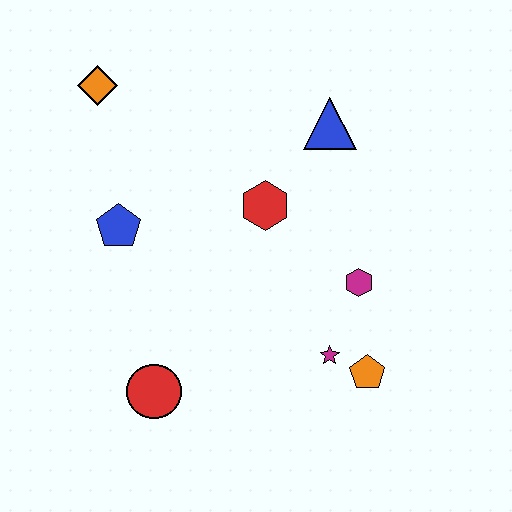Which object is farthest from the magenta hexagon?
The orange diamond is farthest from the magenta hexagon.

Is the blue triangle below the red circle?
No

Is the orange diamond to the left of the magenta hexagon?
Yes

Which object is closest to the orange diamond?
The blue pentagon is closest to the orange diamond.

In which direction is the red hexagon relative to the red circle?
The red hexagon is above the red circle.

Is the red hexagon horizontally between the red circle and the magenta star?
Yes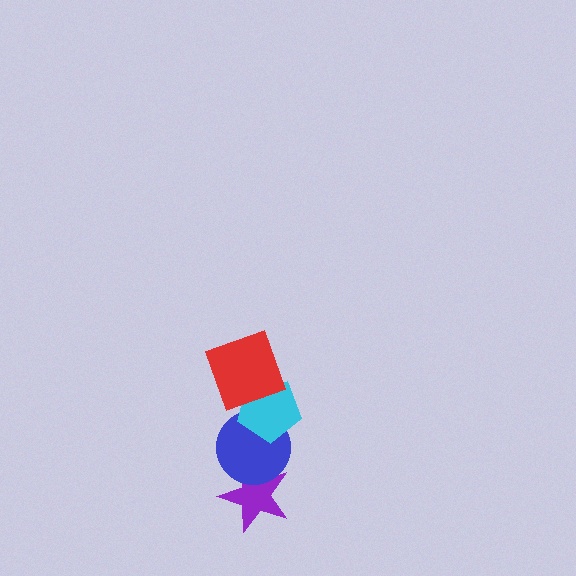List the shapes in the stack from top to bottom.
From top to bottom: the red square, the cyan pentagon, the blue circle, the purple star.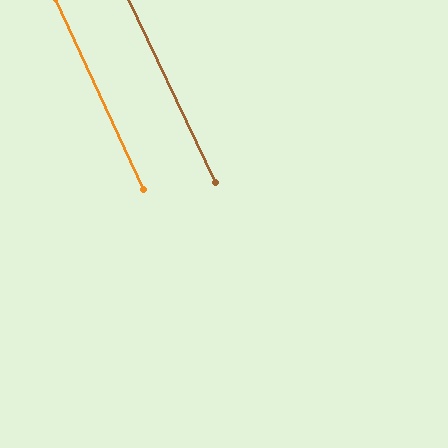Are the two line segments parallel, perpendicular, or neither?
Parallel — their directions differ by only 0.5°.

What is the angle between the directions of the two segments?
Approximately 0 degrees.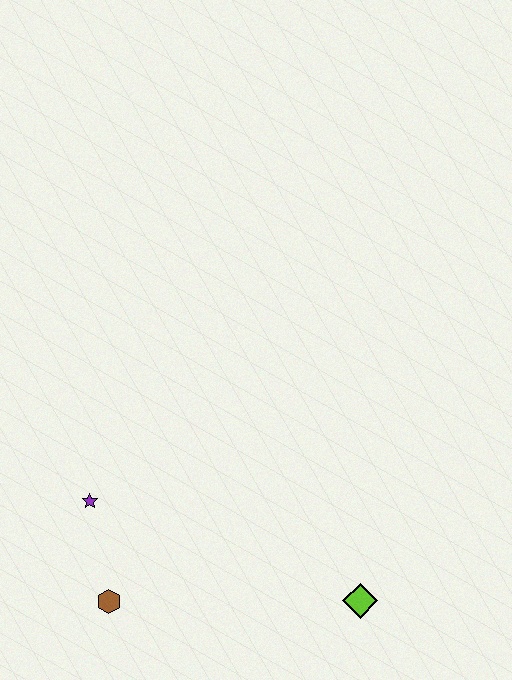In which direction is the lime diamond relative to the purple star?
The lime diamond is to the right of the purple star.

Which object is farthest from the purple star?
The lime diamond is farthest from the purple star.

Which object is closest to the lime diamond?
The brown hexagon is closest to the lime diamond.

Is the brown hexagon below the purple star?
Yes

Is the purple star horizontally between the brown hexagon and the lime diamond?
No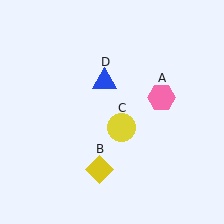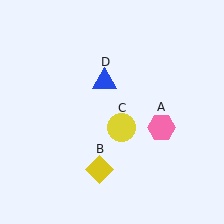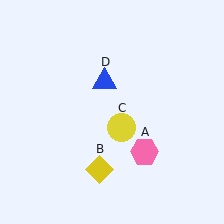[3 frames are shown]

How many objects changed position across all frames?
1 object changed position: pink hexagon (object A).